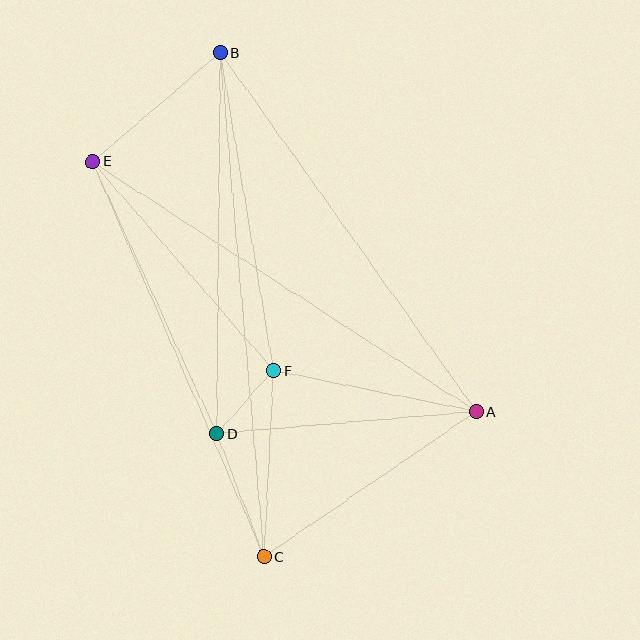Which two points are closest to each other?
Points D and F are closest to each other.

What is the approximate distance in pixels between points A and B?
The distance between A and B is approximately 441 pixels.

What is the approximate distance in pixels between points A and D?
The distance between A and D is approximately 260 pixels.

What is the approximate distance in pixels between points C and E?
The distance between C and E is approximately 431 pixels.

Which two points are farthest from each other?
Points B and C are farthest from each other.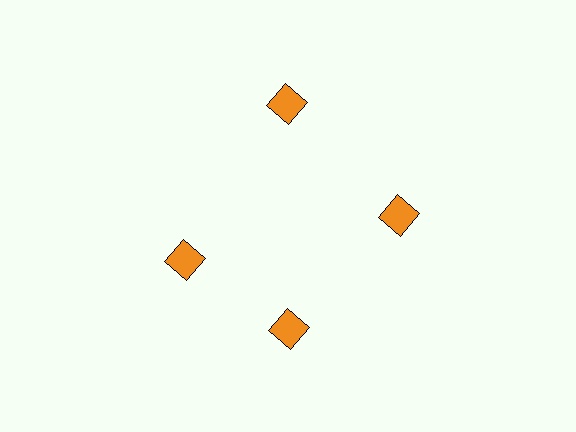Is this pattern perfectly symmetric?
No. The 4 orange squares are arranged in a ring, but one element near the 9 o'clock position is rotated out of alignment along the ring, breaking the 4-fold rotational symmetry.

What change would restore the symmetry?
The symmetry would be restored by rotating it back into even spacing with its neighbors so that all 4 squares sit at equal angles and equal distance from the center.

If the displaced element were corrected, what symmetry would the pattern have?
It would have 4-fold rotational symmetry — the pattern would map onto itself every 90 degrees.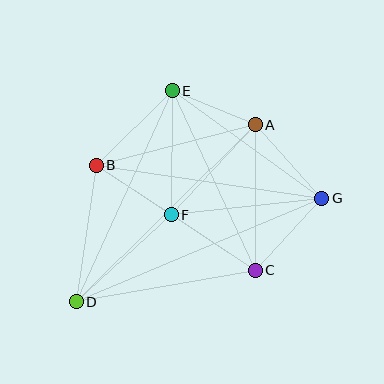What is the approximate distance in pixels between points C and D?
The distance between C and D is approximately 182 pixels.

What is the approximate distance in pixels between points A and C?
The distance between A and C is approximately 146 pixels.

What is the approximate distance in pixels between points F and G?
The distance between F and G is approximately 151 pixels.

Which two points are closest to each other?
Points A and E are closest to each other.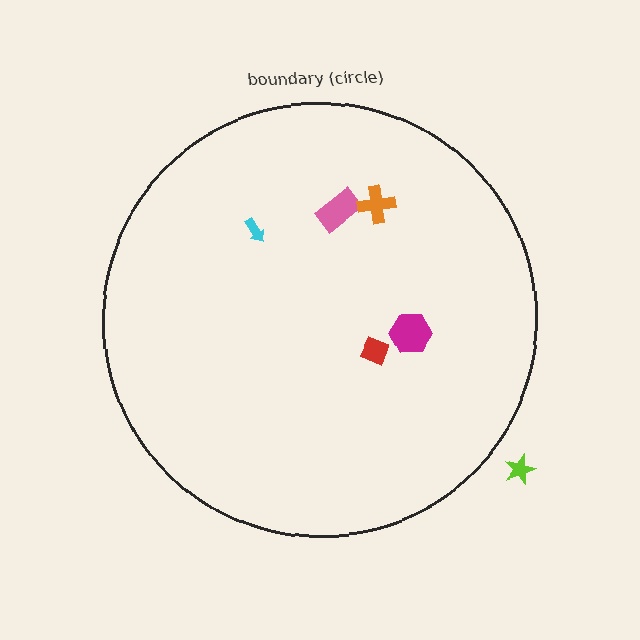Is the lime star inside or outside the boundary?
Outside.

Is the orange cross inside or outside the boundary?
Inside.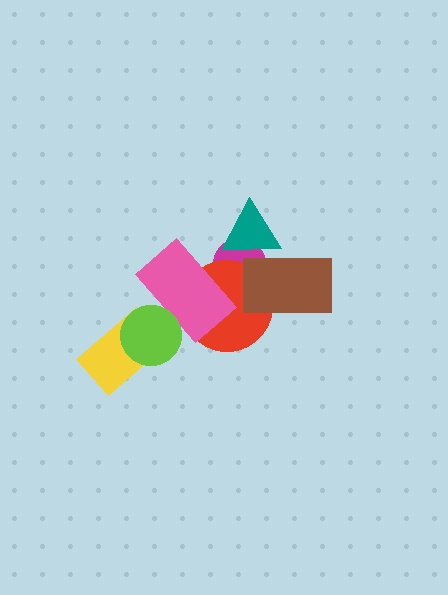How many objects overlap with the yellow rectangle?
1 object overlaps with the yellow rectangle.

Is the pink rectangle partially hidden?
Yes, it is partially covered by another shape.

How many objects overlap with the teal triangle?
2 objects overlap with the teal triangle.